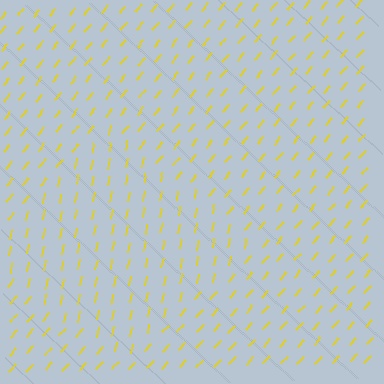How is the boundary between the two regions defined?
The boundary is defined purely by a change in line orientation (approximately 31 degrees difference). All lines are the same color and thickness.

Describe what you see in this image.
The image is filled with small yellow line segments. A diamond region in the image has lines oriented differently from the surrounding lines, creating a visible texture boundary.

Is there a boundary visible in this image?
Yes, there is a texture boundary formed by a change in line orientation.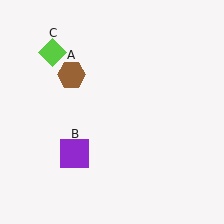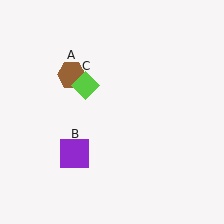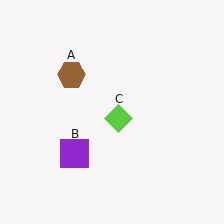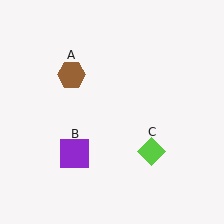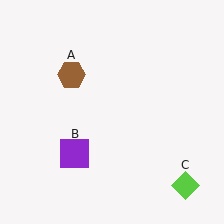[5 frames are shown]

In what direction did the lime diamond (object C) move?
The lime diamond (object C) moved down and to the right.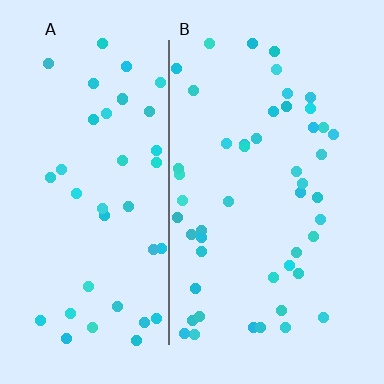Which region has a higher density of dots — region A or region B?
B (the right).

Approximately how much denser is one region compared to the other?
Approximately 1.2× — region B over region A.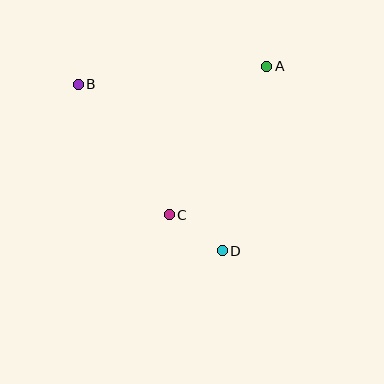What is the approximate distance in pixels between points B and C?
The distance between B and C is approximately 159 pixels.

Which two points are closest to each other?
Points C and D are closest to each other.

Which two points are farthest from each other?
Points B and D are farthest from each other.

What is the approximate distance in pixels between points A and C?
The distance between A and C is approximately 178 pixels.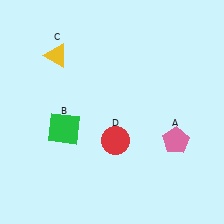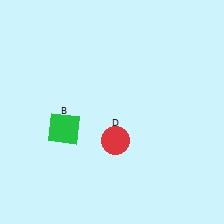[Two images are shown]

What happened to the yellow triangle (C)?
The yellow triangle (C) was removed in Image 2. It was in the top-left area of Image 1.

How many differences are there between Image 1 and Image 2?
There are 2 differences between the two images.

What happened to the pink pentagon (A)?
The pink pentagon (A) was removed in Image 2. It was in the bottom-right area of Image 1.